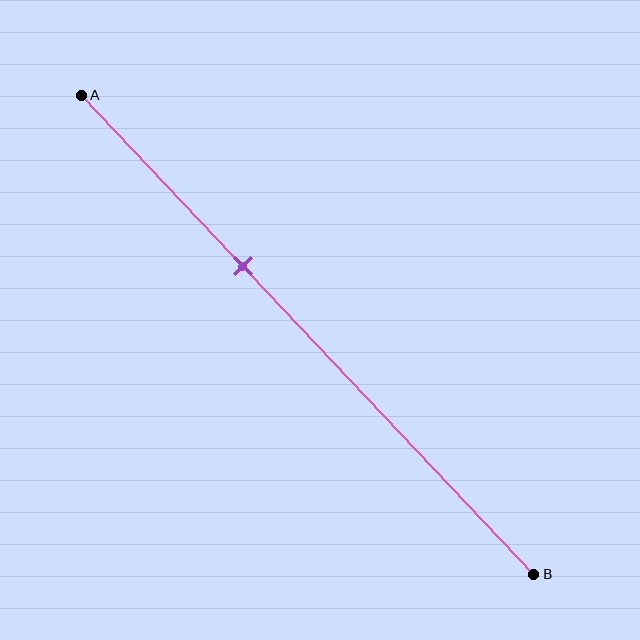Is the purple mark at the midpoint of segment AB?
No, the mark is at about 35% from A, not at the 50% midpoint.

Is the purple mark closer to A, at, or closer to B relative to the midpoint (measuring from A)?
The purple mark is closer to point A than the midpoint of segment AB.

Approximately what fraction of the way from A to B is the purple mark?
The purple mark is approximately 35% of the way from A to B.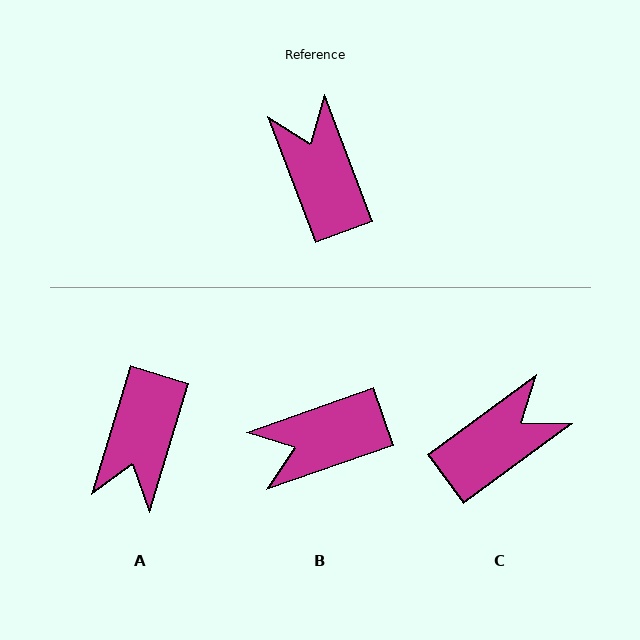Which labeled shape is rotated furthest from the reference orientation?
A, about 142 degrees away.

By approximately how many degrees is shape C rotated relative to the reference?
Approximately 75 degrees clockwise.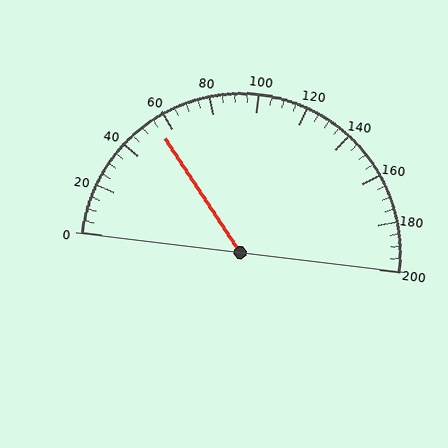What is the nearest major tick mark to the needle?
The nearest major tick mark is 60.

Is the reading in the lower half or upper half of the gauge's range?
The reading is in the lower half of the range (0 to 200).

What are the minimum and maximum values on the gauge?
The gauge ranges from 0 to 200.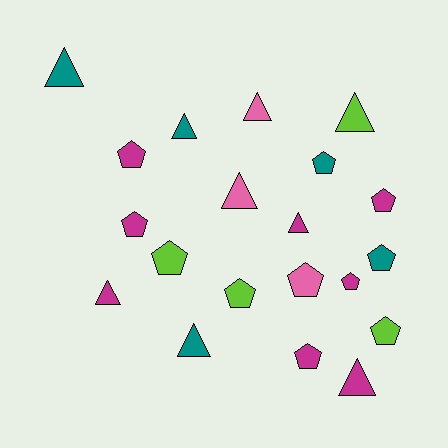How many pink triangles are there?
There are 2 pink triangles.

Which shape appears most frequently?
Pentagon, with 11 objects.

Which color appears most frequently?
Magenta, with 8 objects.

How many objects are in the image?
There are 20 objects.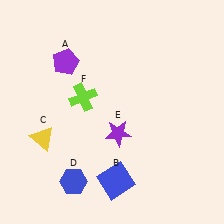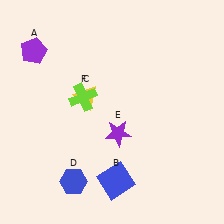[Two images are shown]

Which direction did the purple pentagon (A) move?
The purple pentagon (A) moved left.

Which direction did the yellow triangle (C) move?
The yellow triangle (C) moved right.